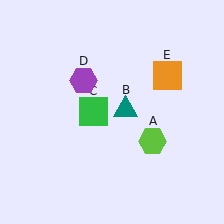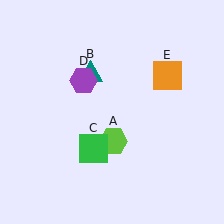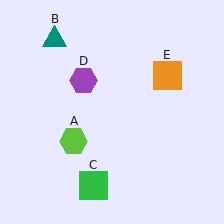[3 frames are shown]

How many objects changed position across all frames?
3 objects changed position: lime hexagon (object A), teal triangle (object B), green square (object C).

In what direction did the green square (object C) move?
The green square (object C) moved down.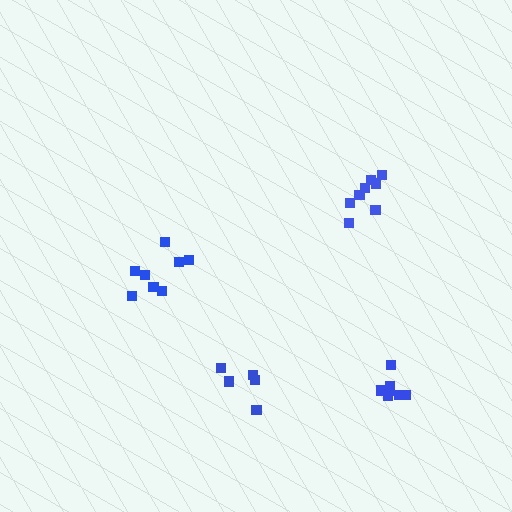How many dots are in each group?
Group 1: 8 dots, Group 2: 8 dots, Group 3: 5 dots, Group 4: 8 dots (29 total).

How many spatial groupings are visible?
There are 4 spatial groupings.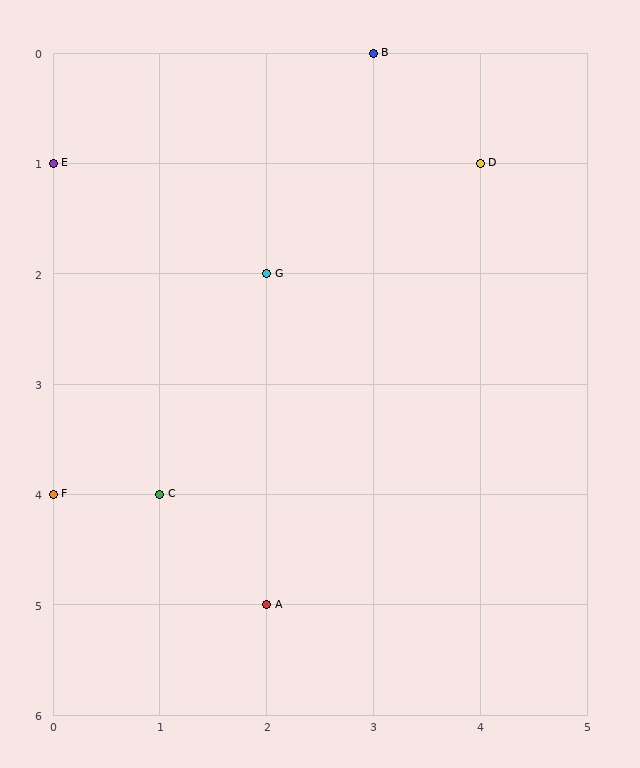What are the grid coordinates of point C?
Point C is at grid coordinates (1, 4).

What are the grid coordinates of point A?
Point A is at grid coordinates (2, 5).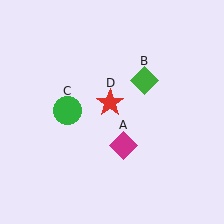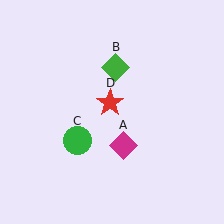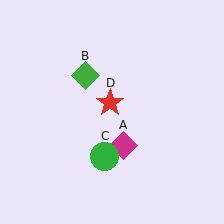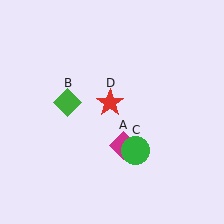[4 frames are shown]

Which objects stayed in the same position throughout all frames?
Magenta diamond (object A) and red star (object D) remained stationary.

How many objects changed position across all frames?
2 objects changed position: green diamond (object B), green circle (object C).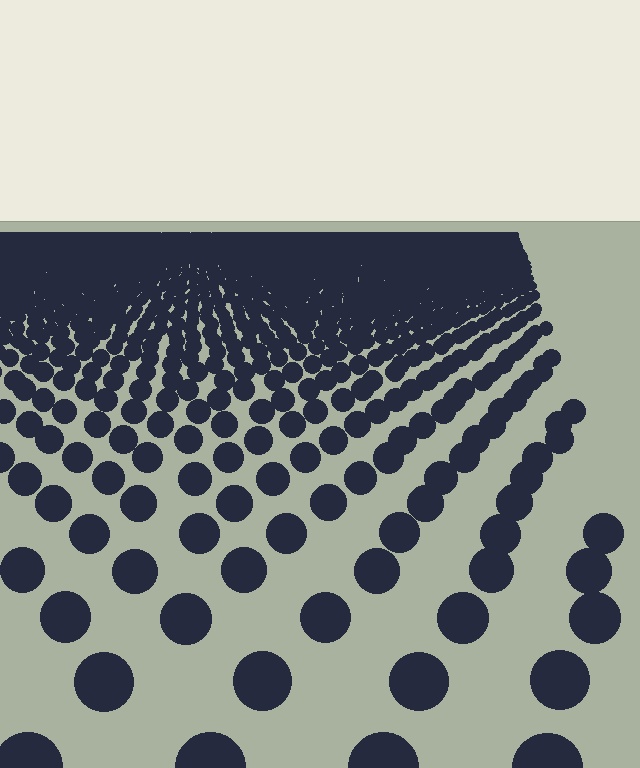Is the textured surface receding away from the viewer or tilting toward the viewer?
The surface is receding away from the viewer. Texture elements get smaller and denser toward the top.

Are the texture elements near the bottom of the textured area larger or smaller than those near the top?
Larger. Near the bottom, elements are closer to the viewer and appear at a bigger on-screen size.